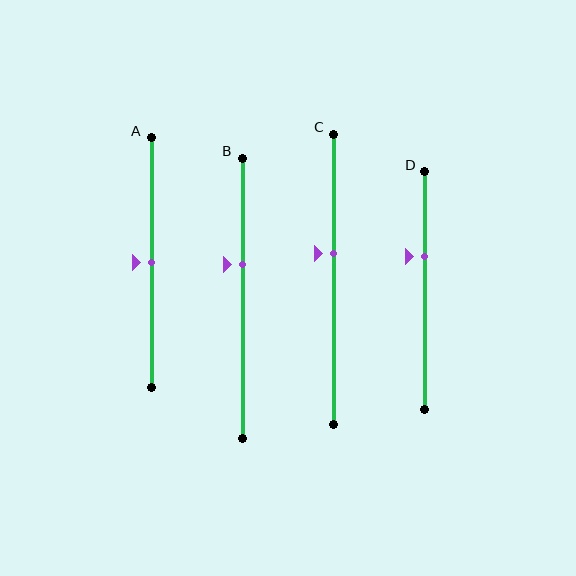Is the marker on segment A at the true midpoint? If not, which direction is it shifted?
Yes, the marker on segment A is at the true midpoint.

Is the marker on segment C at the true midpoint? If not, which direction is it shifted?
No, the marker on segment C is shifted upward by about 9% of the segment length.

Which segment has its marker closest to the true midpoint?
Segment A has its marker closest to the true midpoint.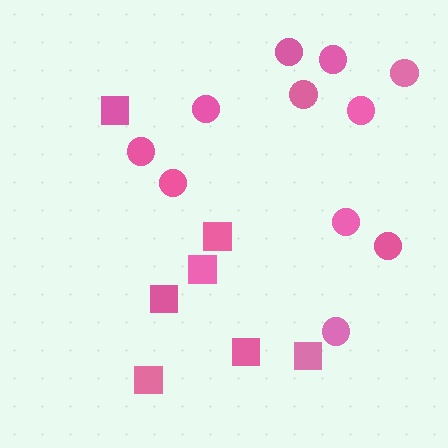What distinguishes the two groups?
There are 2 groups: one group of squares (7) and one group of circles (11).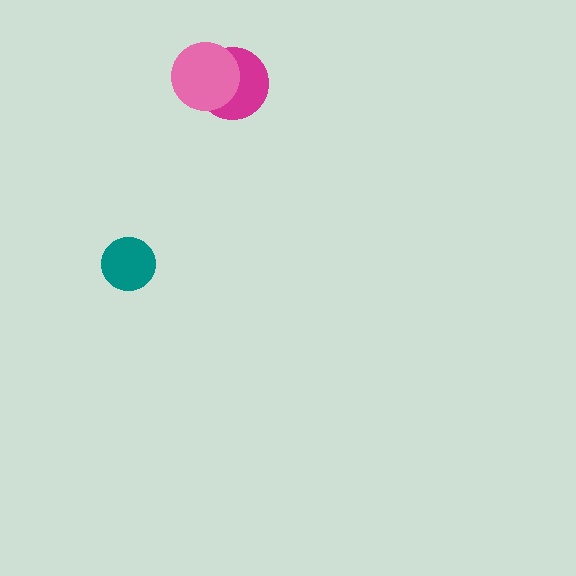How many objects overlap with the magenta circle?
1 object overlaps with the magenta circle.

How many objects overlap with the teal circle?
0 objects overlap with the teal circle.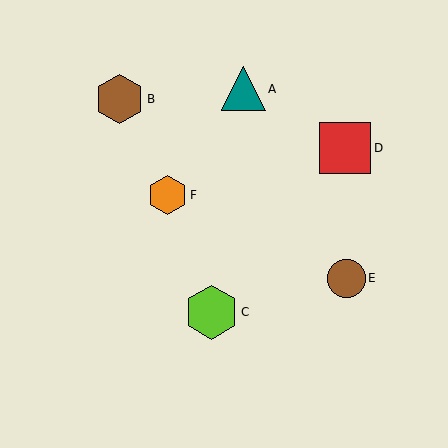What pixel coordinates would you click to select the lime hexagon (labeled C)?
Click at (212, 312) to select the lime hexagon C.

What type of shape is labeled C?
Shape C is a lime hexagon.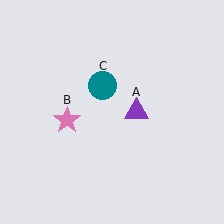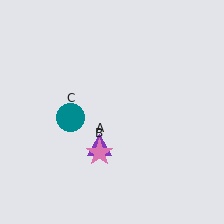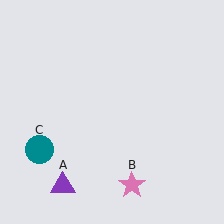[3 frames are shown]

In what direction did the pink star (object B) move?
The pink star (object B) moved down and to the right.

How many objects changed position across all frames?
3 objects changed position: purple triangle (object A), pink star (object B), teal circle (object C).